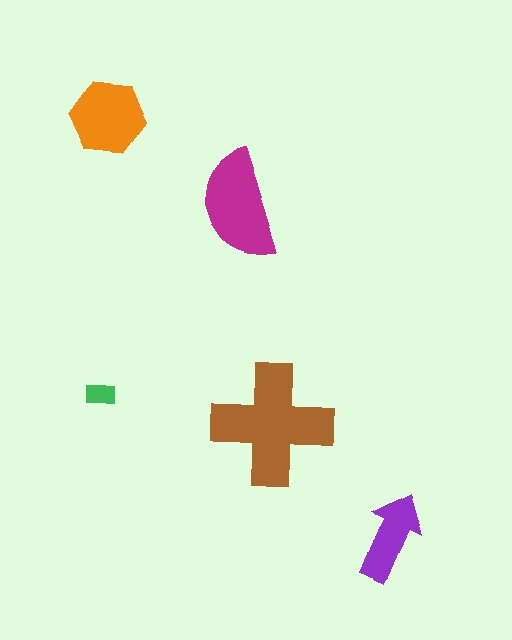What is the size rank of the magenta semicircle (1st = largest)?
2nd.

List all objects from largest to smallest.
The brown cross, the magenta semicircle, the orange hexagon, the purple arrow, the green rectangle.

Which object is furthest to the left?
The orange hexagon is leftmost.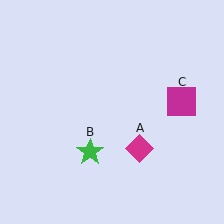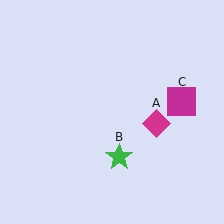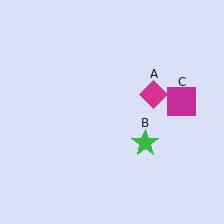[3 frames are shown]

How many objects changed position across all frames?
2 objects changed position: magenta diamond (object A), green star (object B).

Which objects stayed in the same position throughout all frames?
Magenta square (object C) remained stationary.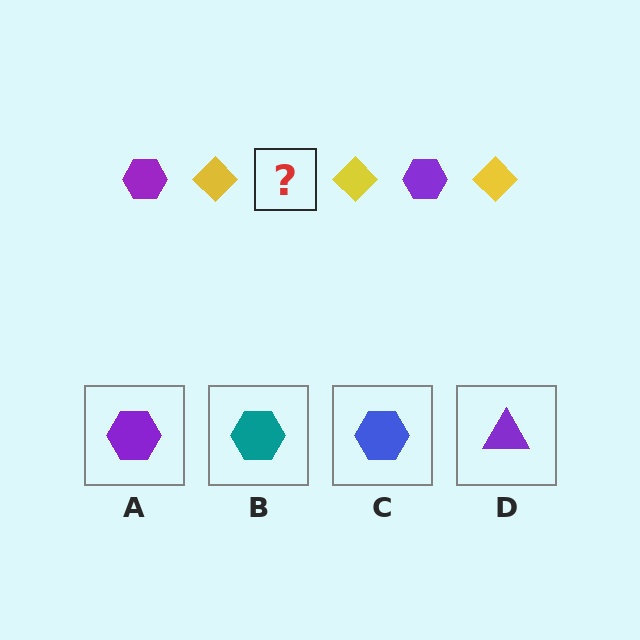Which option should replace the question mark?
Option A.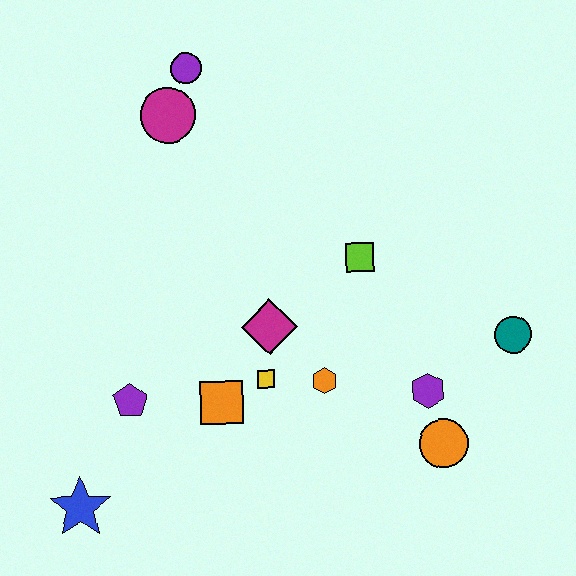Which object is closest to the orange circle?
The purple hexagon is closest to the orange circle.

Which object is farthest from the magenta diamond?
The purple circle is farthest from the magenta diamond.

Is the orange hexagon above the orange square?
Yes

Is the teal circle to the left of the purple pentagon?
No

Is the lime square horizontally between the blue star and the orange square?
No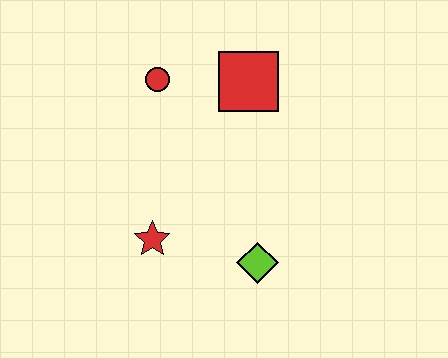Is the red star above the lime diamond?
Yes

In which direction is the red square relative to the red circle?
The red square is to the right of the red circle.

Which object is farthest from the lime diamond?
The red circle is farthest from the lime diamond.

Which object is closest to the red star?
The lime diamond is closest to the red star.